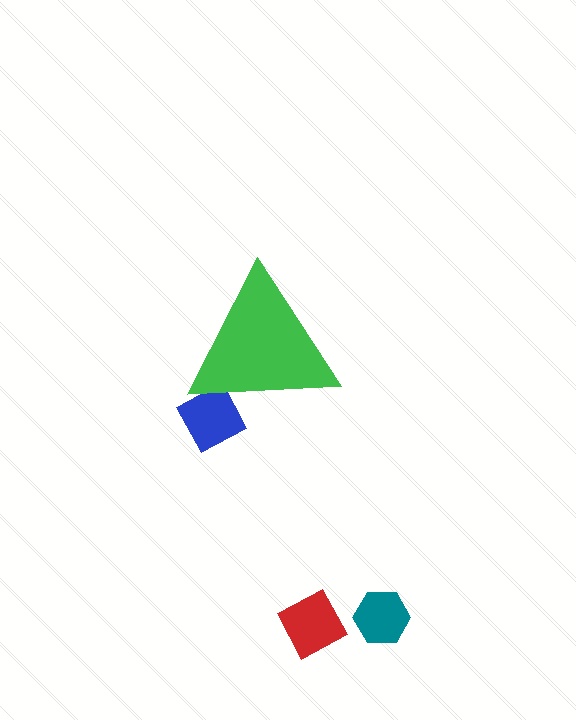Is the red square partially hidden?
No, the red square is fully visible.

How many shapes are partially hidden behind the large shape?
1 shape is partially hidden.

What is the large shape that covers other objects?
A green triangle.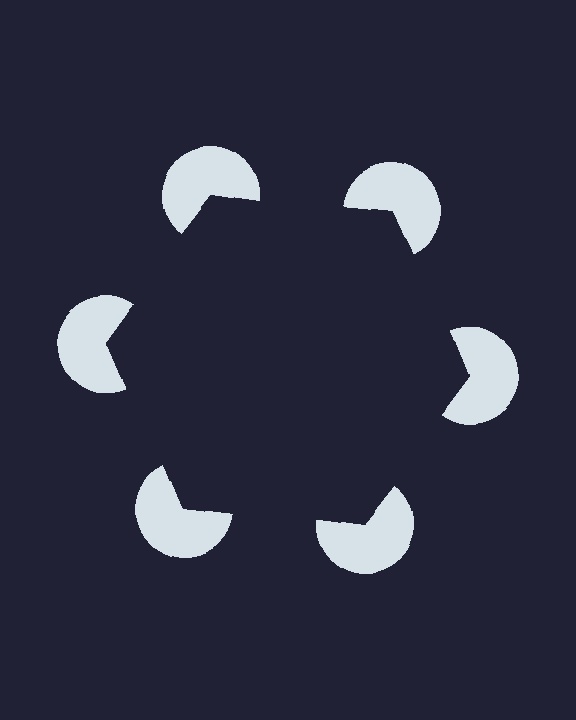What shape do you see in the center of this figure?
An illusory hexagon — its edges are inferred from the aligned wedge cuts in the pac-man discs, not physically drawn.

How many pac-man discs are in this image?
There are 6 — one at each vertex of the illusory hexagon.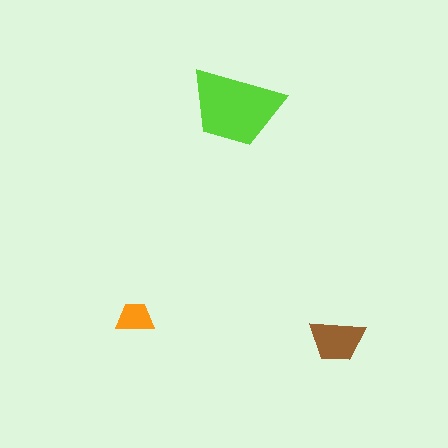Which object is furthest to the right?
The brown trapezoid is rightmost.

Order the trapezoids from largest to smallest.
the lime one, the brown one, the orange one.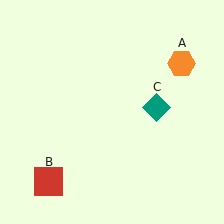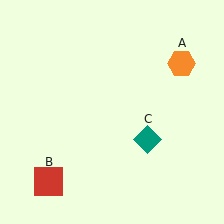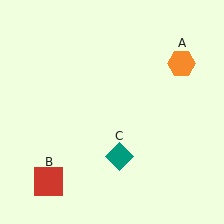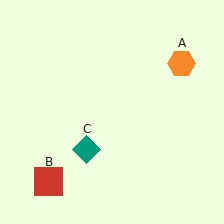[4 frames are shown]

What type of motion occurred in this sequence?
The teal diamond (object C) rotated clockwise around the center of the scene.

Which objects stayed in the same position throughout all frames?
Orange hexagon (object A) and red square (object B) remained stationary.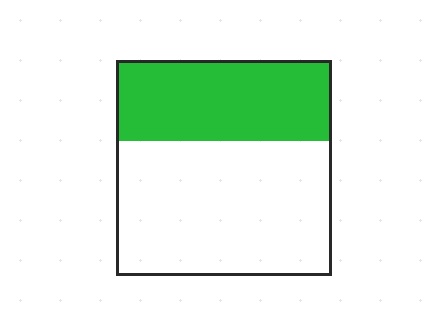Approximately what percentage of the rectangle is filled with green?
Approximately 40%.